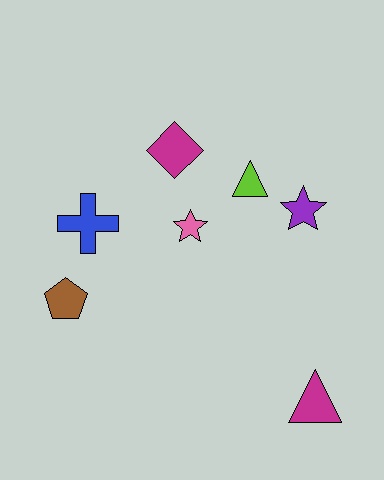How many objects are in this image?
There are 7 objects.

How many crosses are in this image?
There is 1 cross.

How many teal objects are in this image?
There are no teal objects.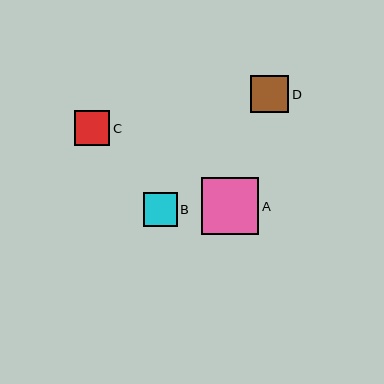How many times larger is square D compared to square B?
Square D is approximately 1.1 times the size of square B.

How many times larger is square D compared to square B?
Square D is approximately 1.1 times the size of square B.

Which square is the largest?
Square A is the largest with a size of approximately 57 pixels.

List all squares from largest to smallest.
From largest to smallest: A, D, C, B.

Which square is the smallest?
Square B is the smallest with a size of approximately 34 pixels.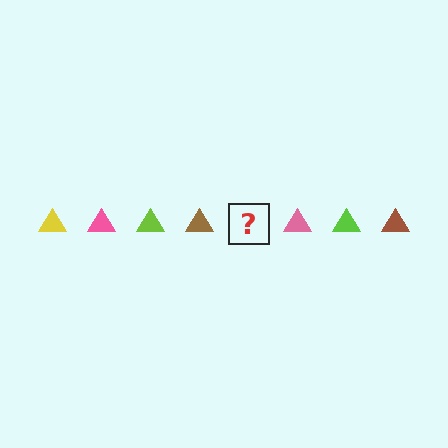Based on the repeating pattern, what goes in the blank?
The blank should be a yellow triangle.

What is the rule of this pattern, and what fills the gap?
The rule is that the pattern cycles through yellow, pink, lime, brown triangles. The gap should be filled with a yellow triangle.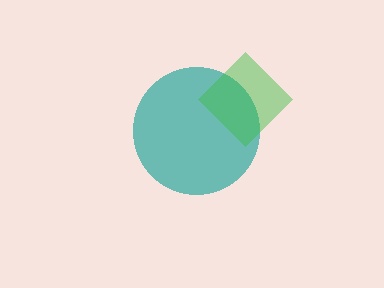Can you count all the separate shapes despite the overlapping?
Yes, there are 2 separate shapes.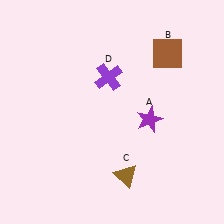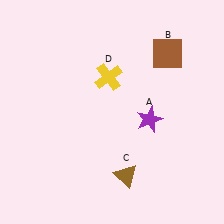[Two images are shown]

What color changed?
The cross (D) changed from purple in Image 1 to yellow in Image 2.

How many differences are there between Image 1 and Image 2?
There is 1 difference between the two images.